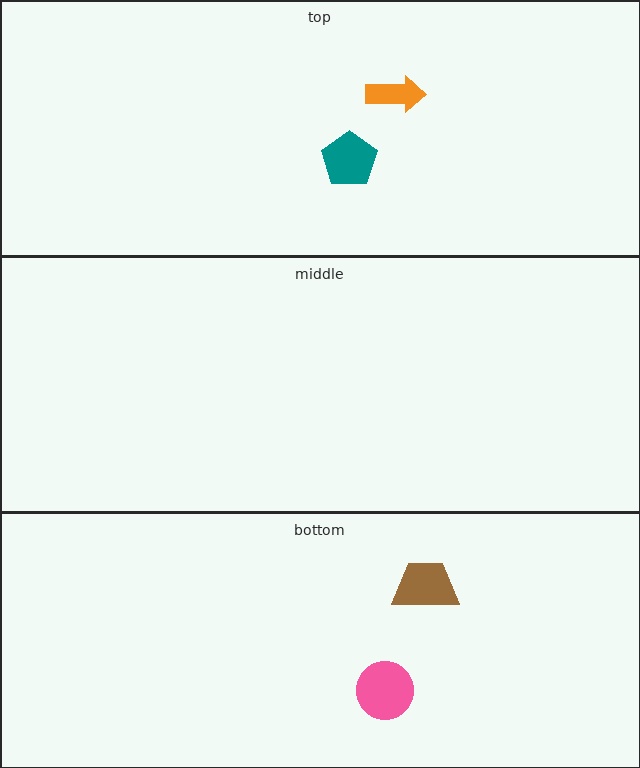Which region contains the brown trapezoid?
The bottom region.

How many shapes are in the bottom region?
2.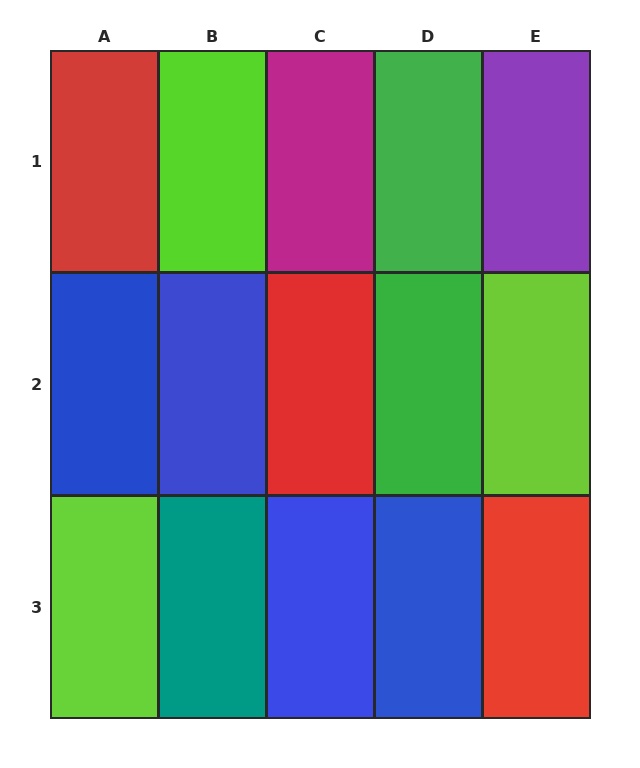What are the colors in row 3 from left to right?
Lime, teal, blue, blue, red.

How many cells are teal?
1 cell is teal.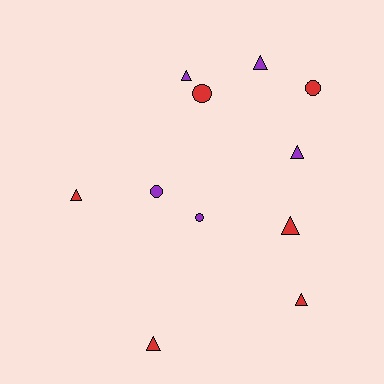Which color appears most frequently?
Red, with 6 objects.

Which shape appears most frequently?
Triangle, with 7 objects.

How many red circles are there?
There are 2 red circles.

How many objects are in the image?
There are 11 objects.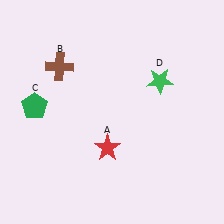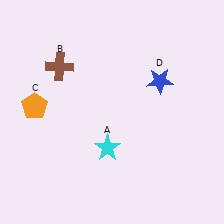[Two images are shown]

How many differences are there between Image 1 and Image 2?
There are 3 differences between the two images.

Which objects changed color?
A changed from red to cyan. C changed from green to orange. D changed from green to blue.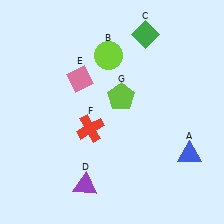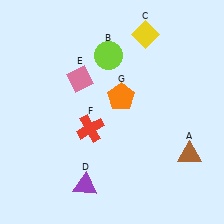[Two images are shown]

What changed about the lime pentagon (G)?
In Image 1, G is lime. In Image 2, it changed to orange.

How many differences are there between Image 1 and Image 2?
There are 3 differences between the two images.